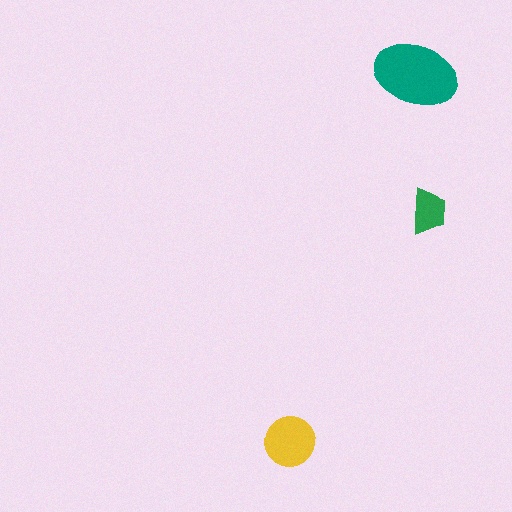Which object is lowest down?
The yellow circle is bottommost.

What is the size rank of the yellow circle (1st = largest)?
2nd.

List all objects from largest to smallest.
The teal ellipse, the yellow circle, the green trapezoid.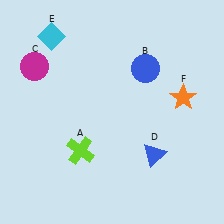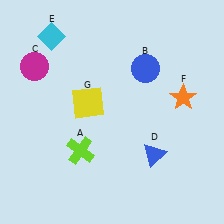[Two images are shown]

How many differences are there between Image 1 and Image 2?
There is 1 difference between the two images.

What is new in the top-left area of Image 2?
A yellow square (G) was added in the top-left area of Image 2.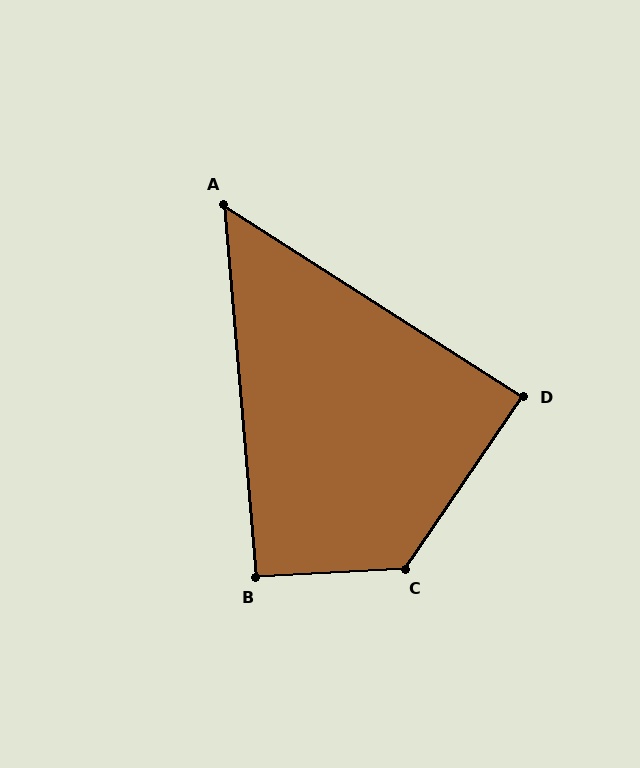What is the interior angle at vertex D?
Approximately 88 degrees (approximately right).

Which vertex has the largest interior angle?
C, at approximately 128 degrees.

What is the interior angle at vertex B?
Approximately 92 degrees (approximately right).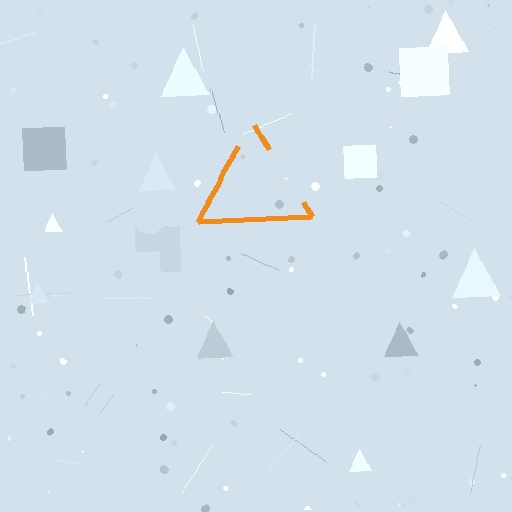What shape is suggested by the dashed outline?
The dashed outline suggests a triangle.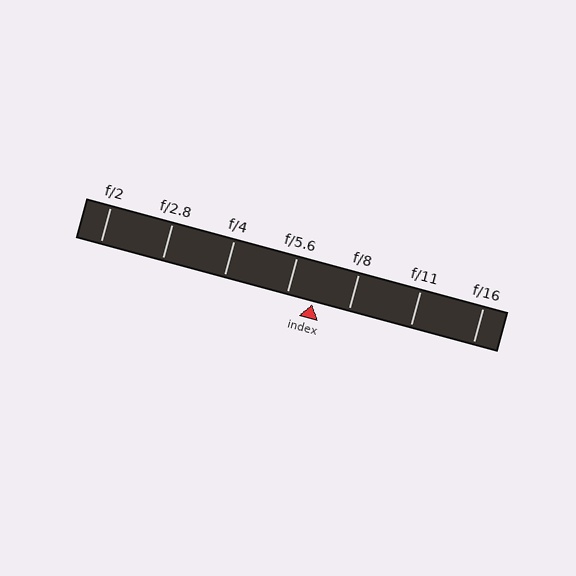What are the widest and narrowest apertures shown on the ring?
The widest aperture shown is f/2 and the narrowest is f/16.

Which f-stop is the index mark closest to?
The index mark is closest to f/5.6.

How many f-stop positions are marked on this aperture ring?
There are 7 f-stop positions marked.